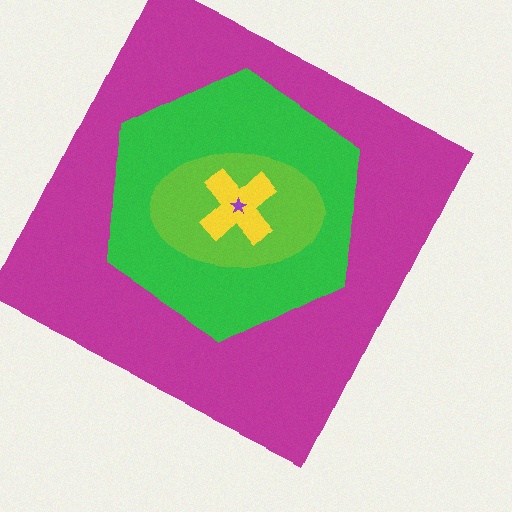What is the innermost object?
The purple star.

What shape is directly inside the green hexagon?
The lime ellipse.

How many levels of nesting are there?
5.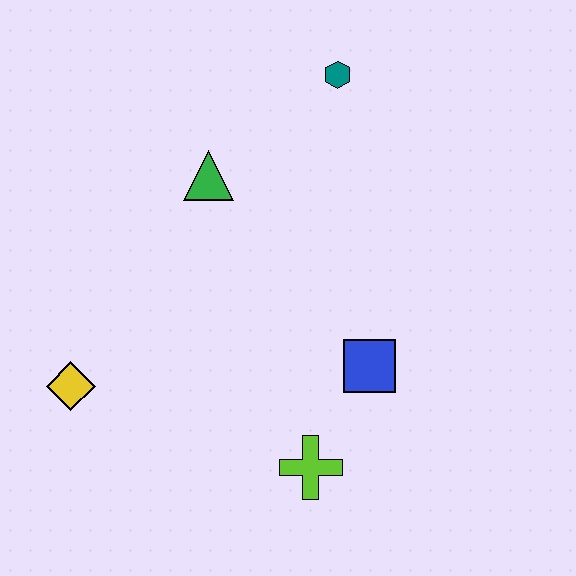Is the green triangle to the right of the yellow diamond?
Yes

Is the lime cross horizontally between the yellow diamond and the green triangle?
No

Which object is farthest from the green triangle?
The lime cross is farthest from the green triangle.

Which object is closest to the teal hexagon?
The green triangle is closest to the teal hexagon.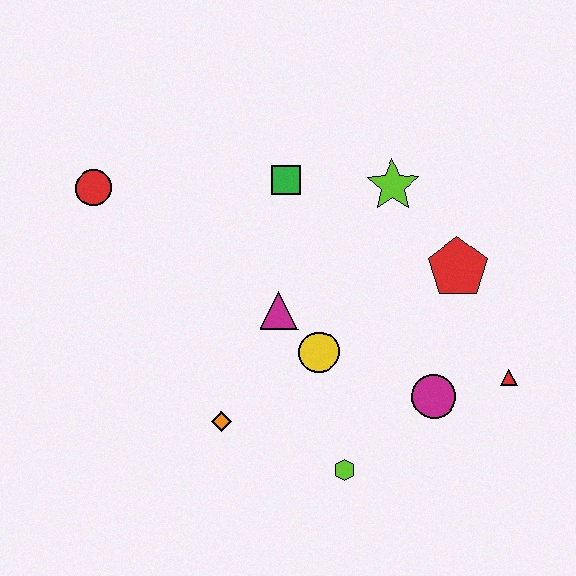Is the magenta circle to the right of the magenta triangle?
Yes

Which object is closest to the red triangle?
The magenta circle is closest to the red triangle.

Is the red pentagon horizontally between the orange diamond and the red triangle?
Yes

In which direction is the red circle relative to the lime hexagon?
The red circle is above the lime hexagon.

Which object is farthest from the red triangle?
The red circle is farthest from the red triangle.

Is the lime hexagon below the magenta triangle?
Yes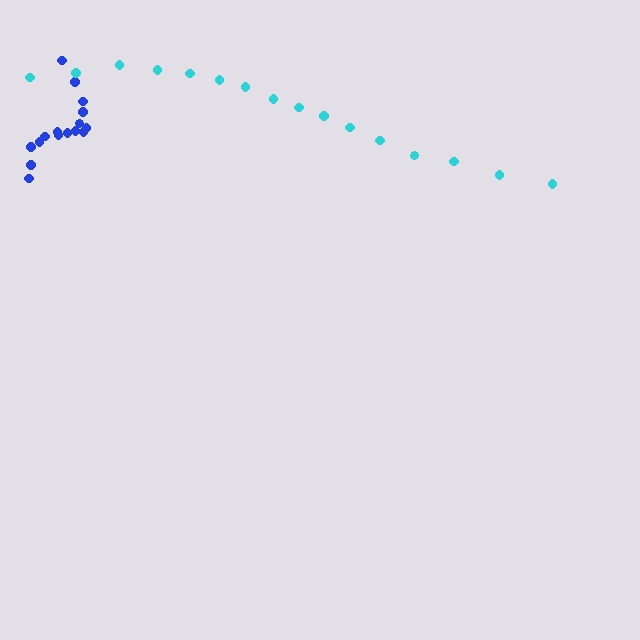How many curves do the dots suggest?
There are 2 distinct paths.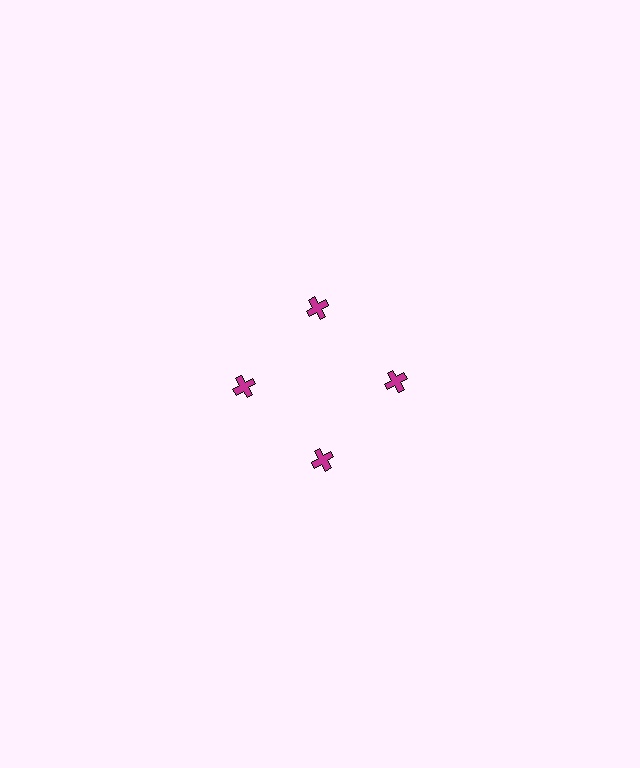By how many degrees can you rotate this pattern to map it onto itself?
The pattern maps onto itself every 90 degrees of rotation.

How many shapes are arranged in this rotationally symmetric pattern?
There are 4 shapes, arranged in 4 groups of 1.